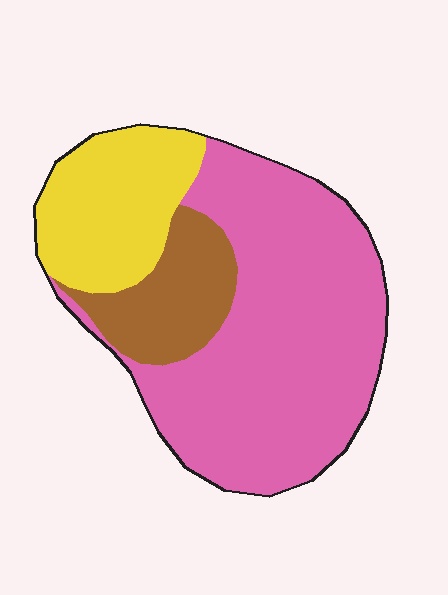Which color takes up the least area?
Brown, at roughly 15%.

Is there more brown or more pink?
Pink.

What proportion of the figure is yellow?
Yellow covers around 25% of the figure.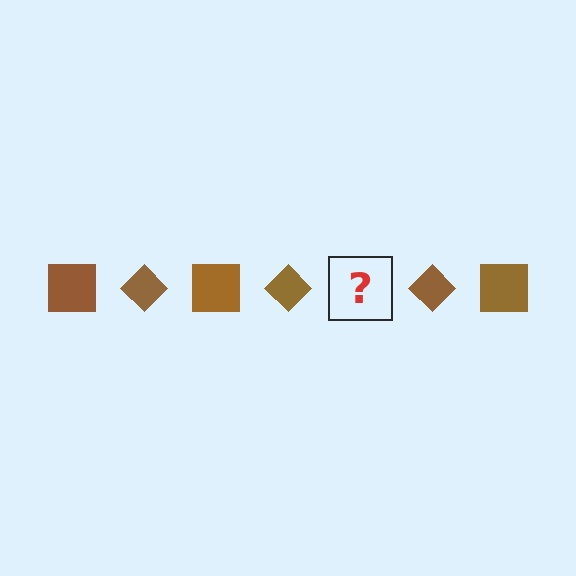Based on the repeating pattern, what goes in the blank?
The blank should be a brown square.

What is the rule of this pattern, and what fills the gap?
The rule is that the pattern cycles through square, diamond shapes in brown. The gap should be filled with a brown square.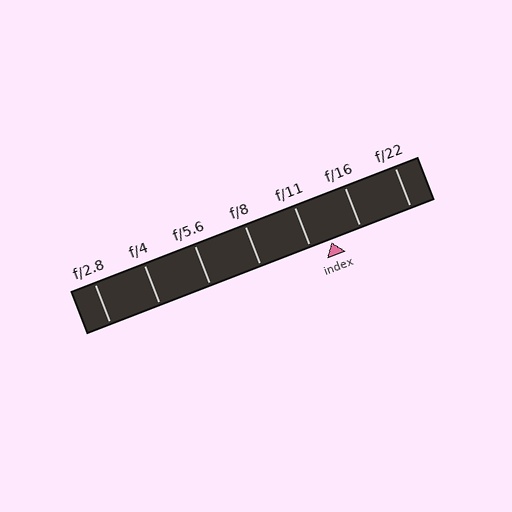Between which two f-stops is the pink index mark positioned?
The index mark is between f/11 and f/16.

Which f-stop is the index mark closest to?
The index mark is closest to f/11.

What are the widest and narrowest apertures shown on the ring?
The widest aperture shown is f/2.8 and the narrowest is f/22.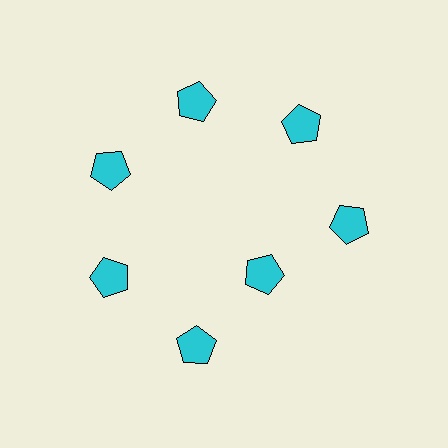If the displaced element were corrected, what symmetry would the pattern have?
It would have 7-fold rotational symmetry — the pattern would map onto itself every 51 degrees.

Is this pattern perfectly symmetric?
No. The 7 cyan pentagons are arranged in a ring, but one element near the 5 o'clock position is pulled inward toward the center, breaking the 7-fold rotational symmetry.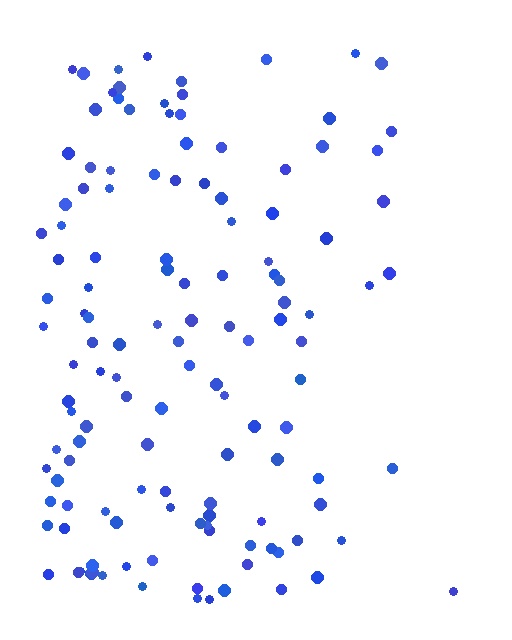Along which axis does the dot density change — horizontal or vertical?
Horizontal.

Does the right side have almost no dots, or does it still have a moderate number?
Still a moderate number, just noticeably fewer than the left.